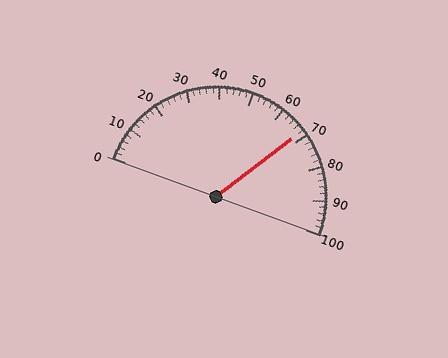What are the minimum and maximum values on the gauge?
The gauge ranges from 0 to 100.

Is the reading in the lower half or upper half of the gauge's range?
The reading is in the upper half of the range (0 to 100).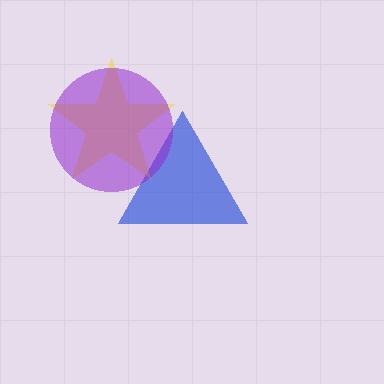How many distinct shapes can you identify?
There are 3 distinct shapes: a blue triangle, a yellow star, a purple circle.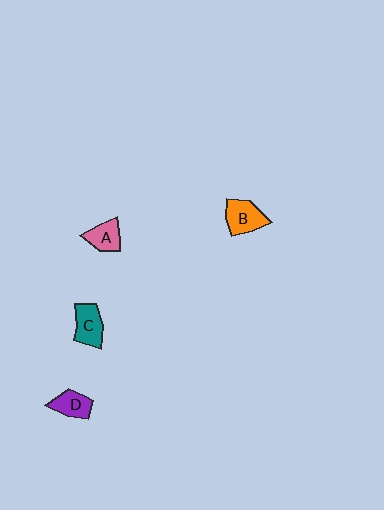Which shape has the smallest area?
Shape D (purple).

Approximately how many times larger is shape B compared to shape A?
Approximately 1.3 times.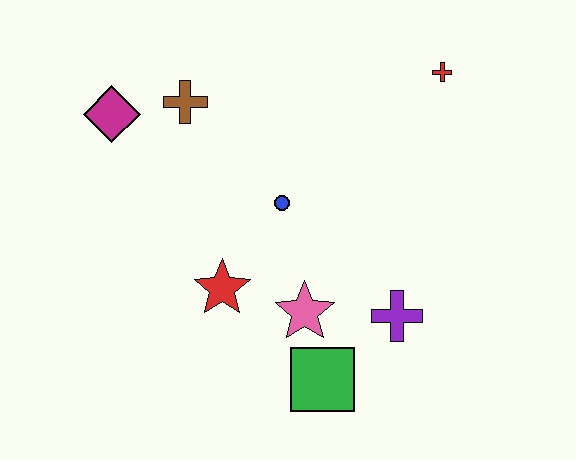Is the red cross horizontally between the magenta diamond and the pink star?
No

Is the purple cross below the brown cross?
Yes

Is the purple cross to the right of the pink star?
Yes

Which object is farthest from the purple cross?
The magenta diamond is farthest from the purple cross.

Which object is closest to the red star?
The pink star is closest to the red star.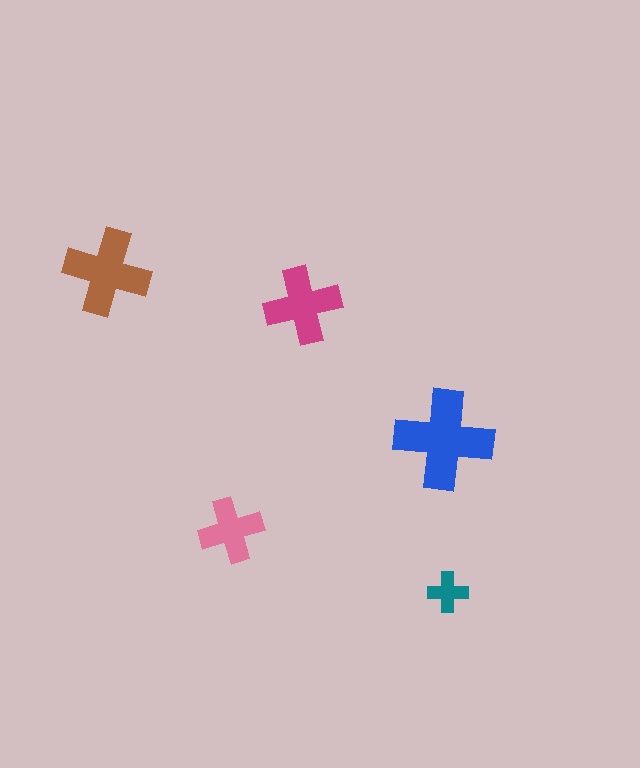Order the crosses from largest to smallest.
the blue one, the brown one, the magenta one, the pink one, the teal one.